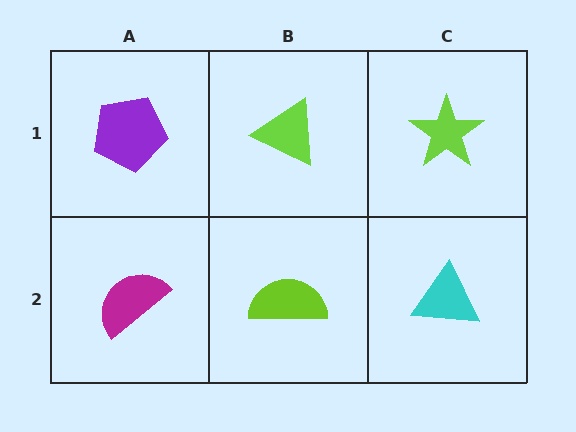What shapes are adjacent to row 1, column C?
A cyan triangle (row 2, column C), a lime triangle (row 1, column B).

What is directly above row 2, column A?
A purple pentagon.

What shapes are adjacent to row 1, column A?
A magenta semicircle (row 2, column A), a lime triangle (row 1, column B).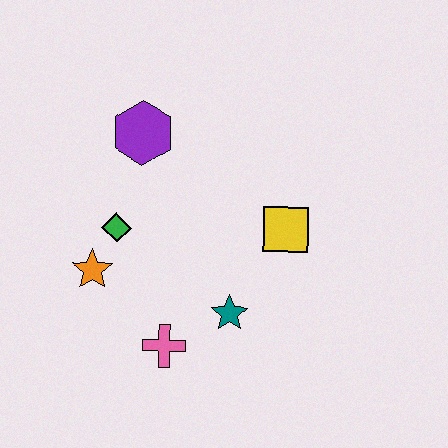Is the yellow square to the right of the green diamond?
Yes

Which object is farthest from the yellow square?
The orange star is farthest from the yellow square.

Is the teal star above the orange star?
No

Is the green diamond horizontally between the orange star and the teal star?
Yes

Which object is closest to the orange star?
The green diamond is closest to the orange star.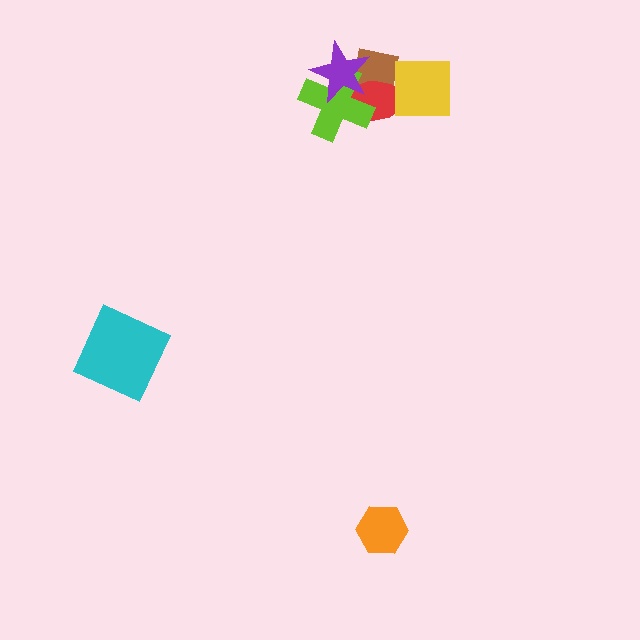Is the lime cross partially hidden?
Yes, it is partially covered by another shape.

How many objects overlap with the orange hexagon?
0 objects overlap with the orange hexagon.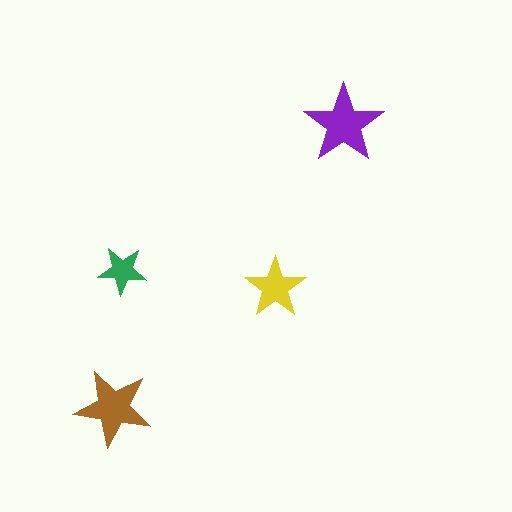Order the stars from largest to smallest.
the purple one, the brown one, the yellow one, the green one.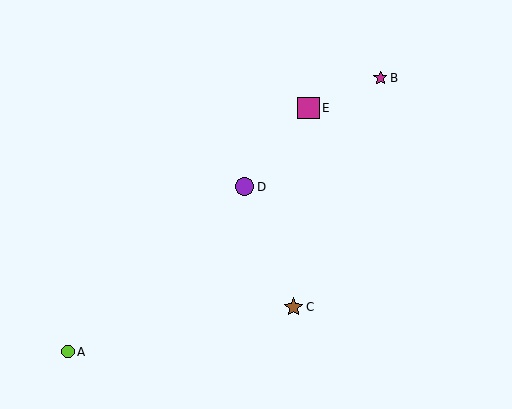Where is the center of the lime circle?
The center of the lime circle is at (68, 352).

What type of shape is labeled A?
Shape A is a lime circle.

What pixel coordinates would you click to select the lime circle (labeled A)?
Click at (68, 352) to select the lime circle A.